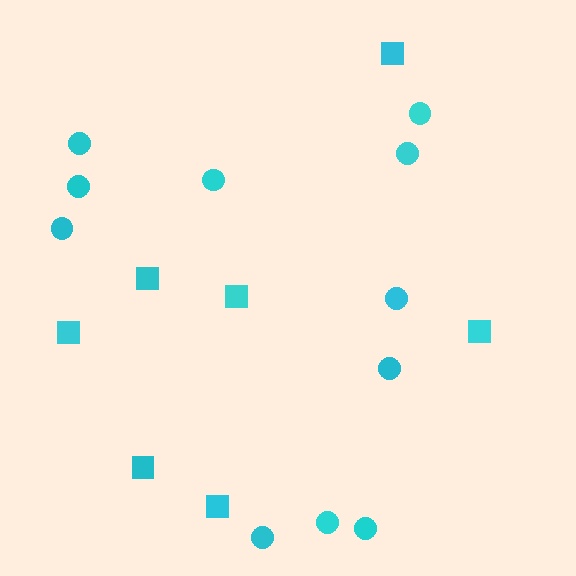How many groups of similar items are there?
There are 2 groups: one group of squares (7) and one group of circles (11).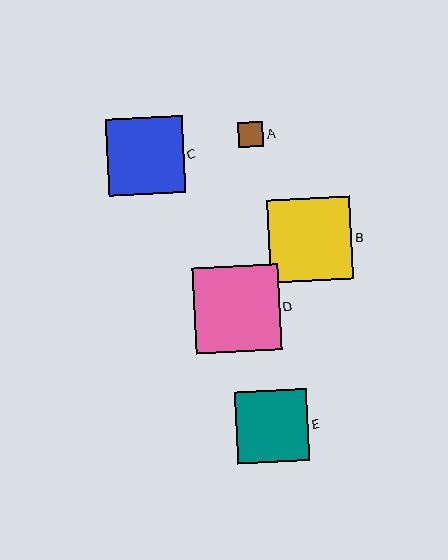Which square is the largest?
Square D is the largest with a size of approximately 85 pixels.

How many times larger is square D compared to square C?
Square D is approximately 1.1 times the size of square C.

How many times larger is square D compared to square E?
Square D is approximately 1.2 times the size of square E.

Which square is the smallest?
Square A is the smallest with a size of approximately 25 pixels.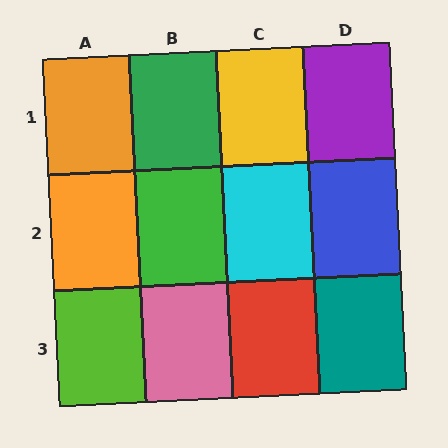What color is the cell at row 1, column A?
Orange.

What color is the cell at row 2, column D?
Blue.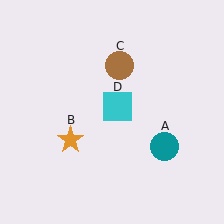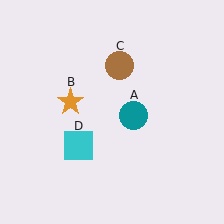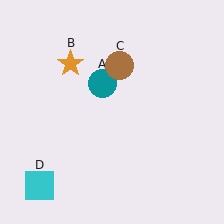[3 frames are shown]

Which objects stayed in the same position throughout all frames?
Brown circle (object C) remained stationary.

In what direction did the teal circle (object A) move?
The teal circle (object A) moved up and to the left.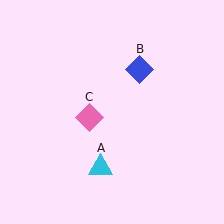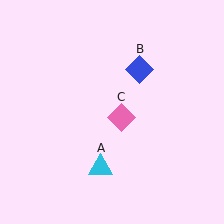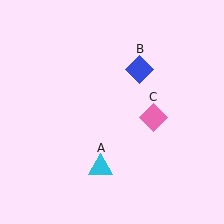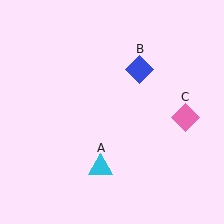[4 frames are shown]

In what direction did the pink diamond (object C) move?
The pink diamond (object C) moved right.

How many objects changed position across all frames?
1 object changed position: pink diamond (object C).